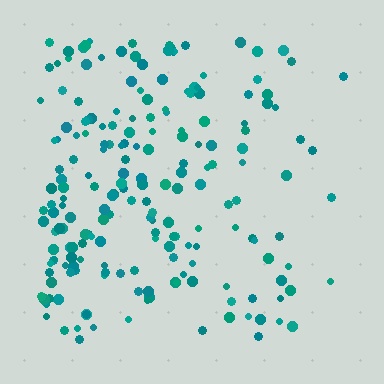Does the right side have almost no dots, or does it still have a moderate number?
Still a moderate number, just noticeably fewer than the left.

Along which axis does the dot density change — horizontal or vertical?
Horizontal.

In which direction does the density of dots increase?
From right to left, with the left side densest.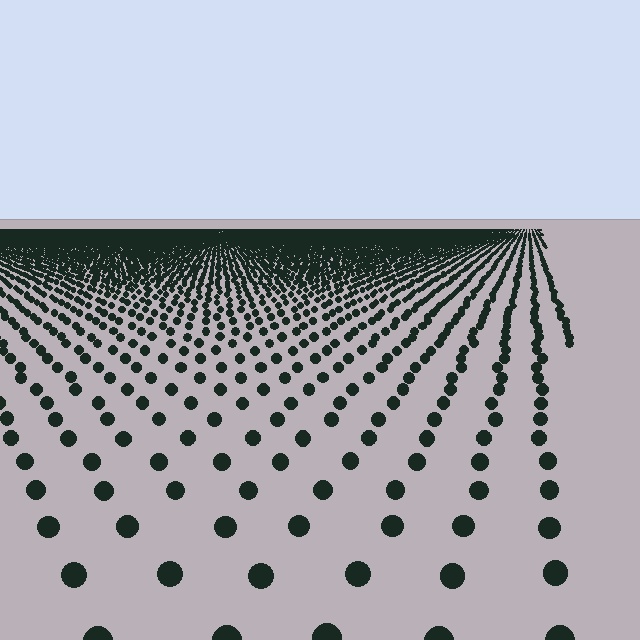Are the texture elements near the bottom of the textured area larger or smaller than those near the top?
Larger. Near the bottom, elements are closer to the viewer and appear at a bigger on-screen size.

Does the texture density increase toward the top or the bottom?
Density increases toward the top.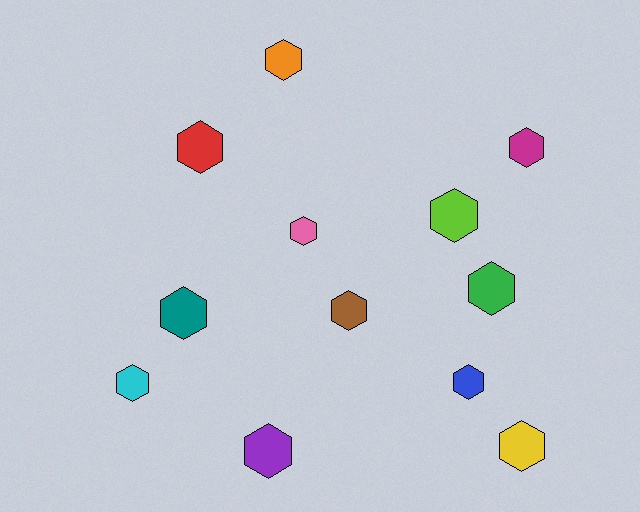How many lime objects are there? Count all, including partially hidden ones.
There is 1 lime object.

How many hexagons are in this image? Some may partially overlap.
There are 12 hexagons.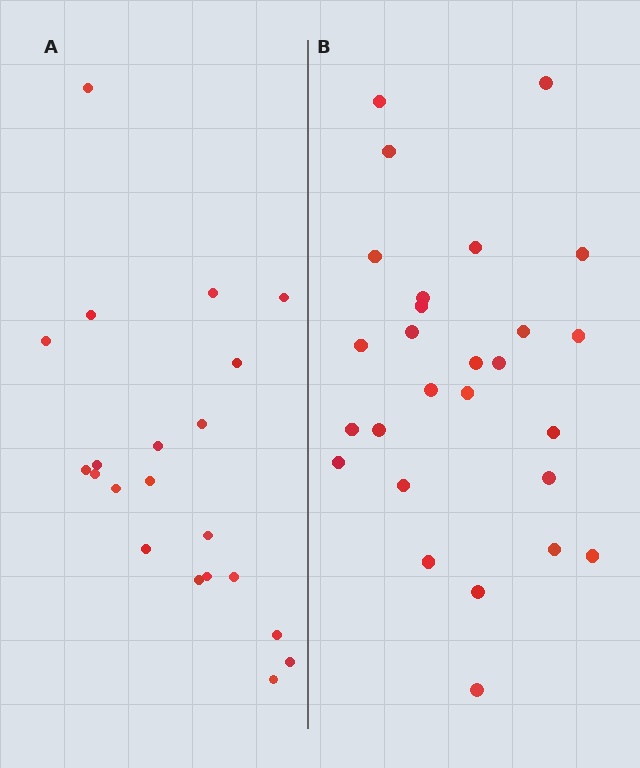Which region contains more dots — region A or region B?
Region B (the right region) has more dots.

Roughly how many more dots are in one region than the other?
Region B has about 6 more dots than region A.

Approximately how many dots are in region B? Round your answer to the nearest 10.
About 30 dots. (The exact count is 27, which rounds to 30.)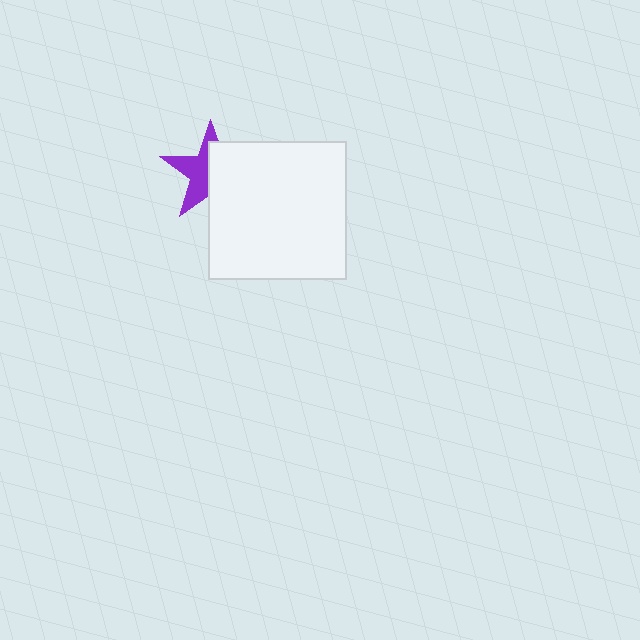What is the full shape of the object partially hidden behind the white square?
The partially hidden object is a purple star.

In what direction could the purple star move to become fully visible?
The purple star could move left. That would shift it out from behind the white square entirely.